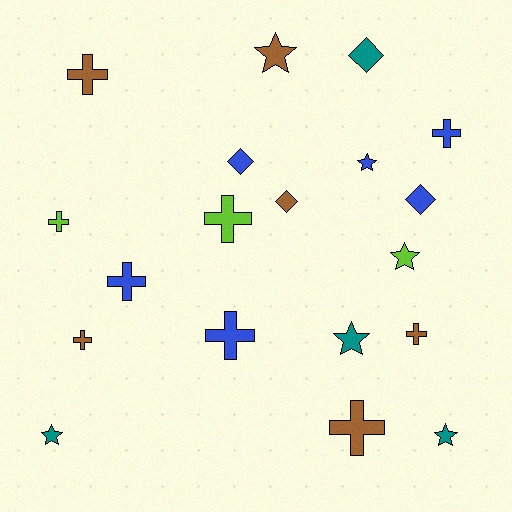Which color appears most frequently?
Brown, with 6 objects.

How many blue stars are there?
There is 1 blue star.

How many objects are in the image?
There are 19 objects.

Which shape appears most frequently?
Cross, with 9 objects.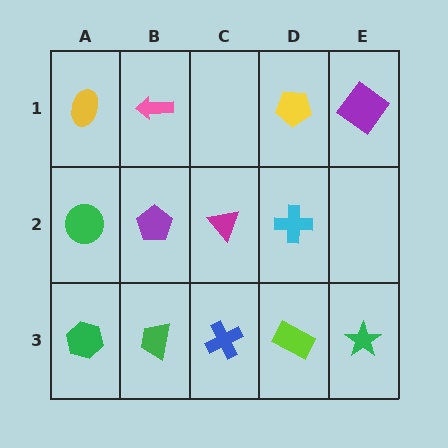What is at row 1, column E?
A purple diamond.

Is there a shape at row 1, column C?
No, that cell is empty.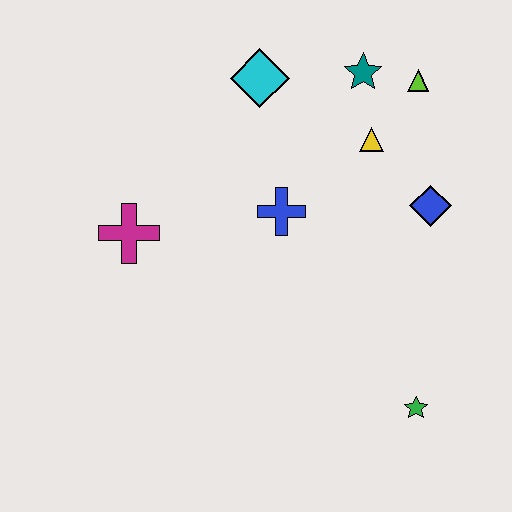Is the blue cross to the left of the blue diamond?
Yes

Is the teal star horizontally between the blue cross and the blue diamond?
Yes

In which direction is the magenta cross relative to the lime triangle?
The magenta cross is to the left of the lime triangle.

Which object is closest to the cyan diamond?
The teal star is closest to the cyan diamond.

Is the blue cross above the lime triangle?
No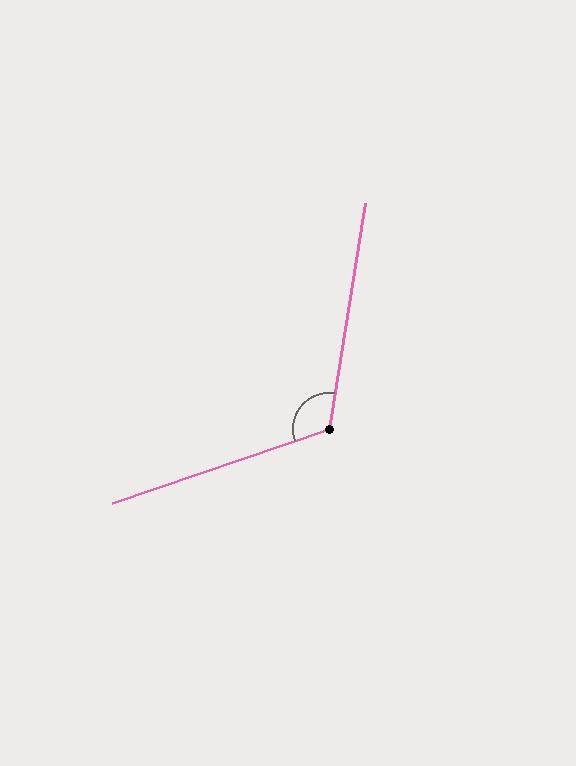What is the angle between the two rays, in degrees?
Approximately 118 degrees.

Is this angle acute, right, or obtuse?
It is obtuse.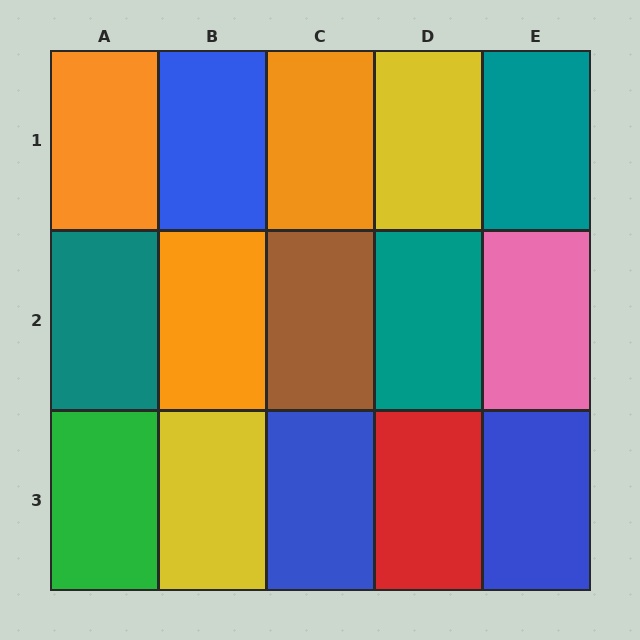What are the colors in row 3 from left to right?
Green, yellow, blue, red, blue.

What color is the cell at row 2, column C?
Brown.